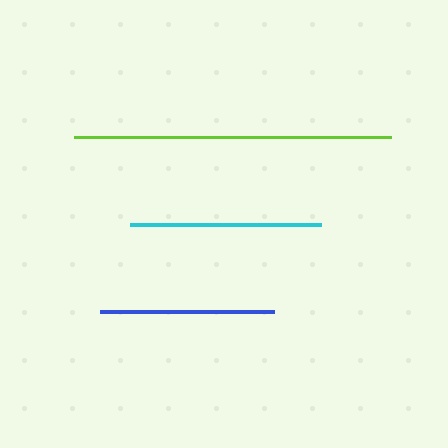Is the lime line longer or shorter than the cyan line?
The lime line is longer than the cyan line.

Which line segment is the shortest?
The blue line is the shortest at approximately 174 pixels.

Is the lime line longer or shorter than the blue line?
The lime line is longer than the blue line.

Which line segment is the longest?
The lime line is the longest at approximately 318 pixels.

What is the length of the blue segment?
The blue segment is approximately 174 pixels long.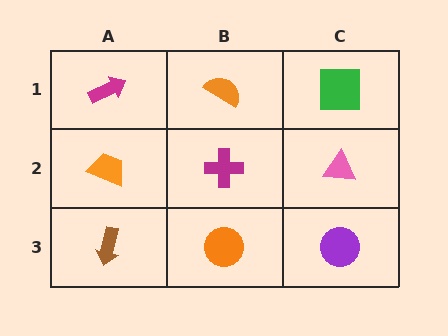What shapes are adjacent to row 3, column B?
A magenta cross (row 2, column B), a brown arrow (row 3, column A), a purple circle (row 3, column C).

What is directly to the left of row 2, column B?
An orange trapezoid.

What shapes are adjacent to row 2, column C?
A green square (row 1, column C), a purple circle (row 3, column C), a magenta cross (row 2, column B).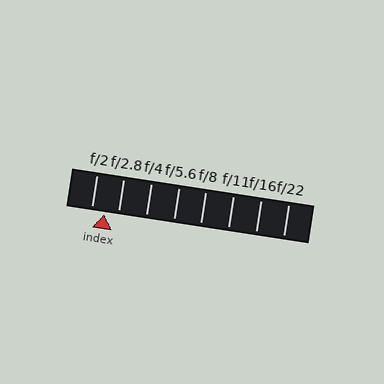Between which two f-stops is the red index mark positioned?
The index mark is between f/2 and f/2.8.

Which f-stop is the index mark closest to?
The index mark is closest to f/2.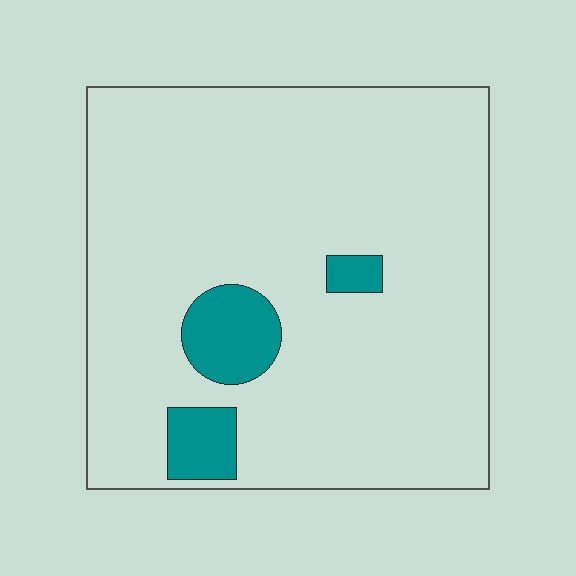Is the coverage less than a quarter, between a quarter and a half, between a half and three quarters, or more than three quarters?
Less than a quarter.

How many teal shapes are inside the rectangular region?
3.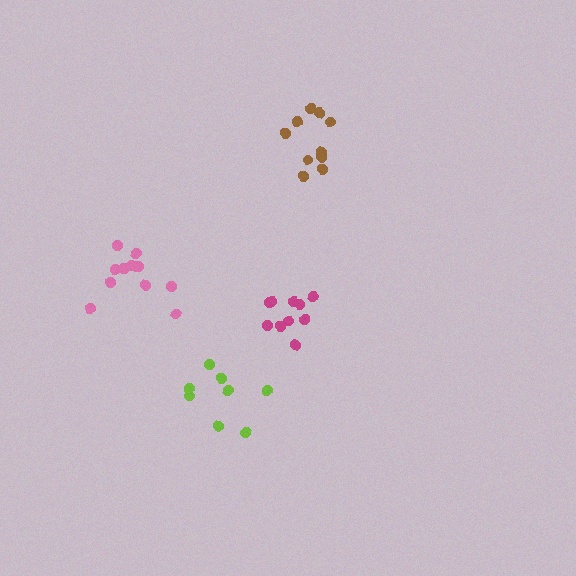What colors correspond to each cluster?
The clusters are colored: brown, lime, magenta, pink.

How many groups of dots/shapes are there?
There are 4 groups.